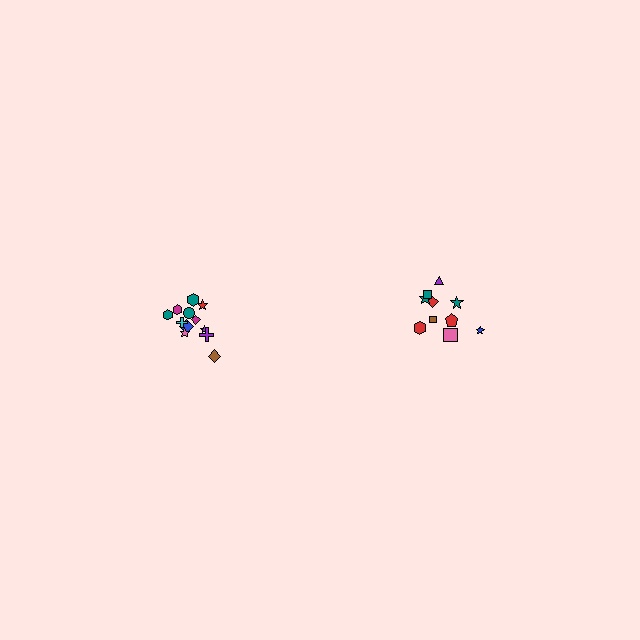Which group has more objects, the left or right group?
The left group.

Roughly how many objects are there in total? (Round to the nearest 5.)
Roughly 20 objects in total.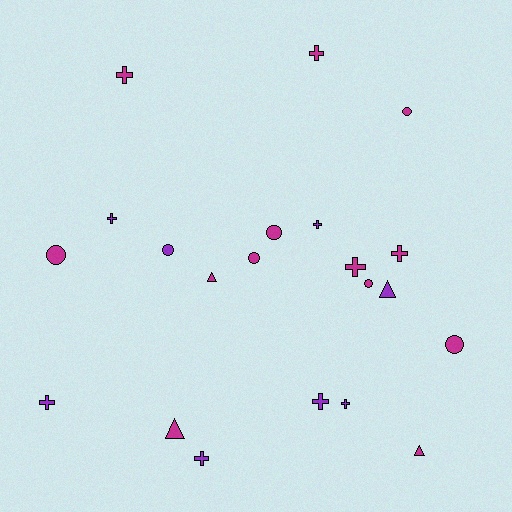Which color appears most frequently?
Magenta, with 13 objects.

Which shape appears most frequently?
Cross, with 10 objects.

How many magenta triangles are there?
There are 3 magenta triangles.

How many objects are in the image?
There are 21 objects.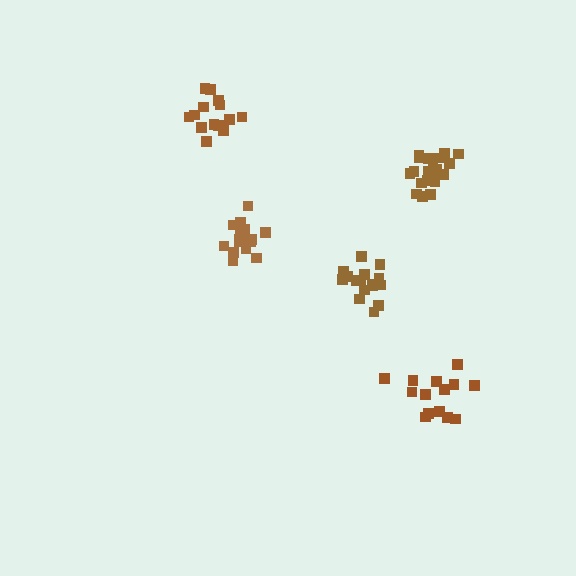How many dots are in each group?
Group 1: 14 dots, Group 2: 20 dots, Group 3: 17 dots, Group 4: 14 dots, Group 5: 16 dots (81 total).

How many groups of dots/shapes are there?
There are 5 groups.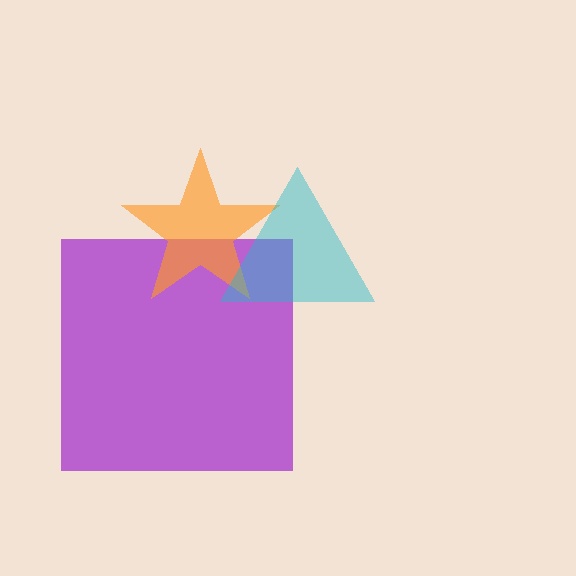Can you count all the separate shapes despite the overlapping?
Yes, there are 3 separate shapes.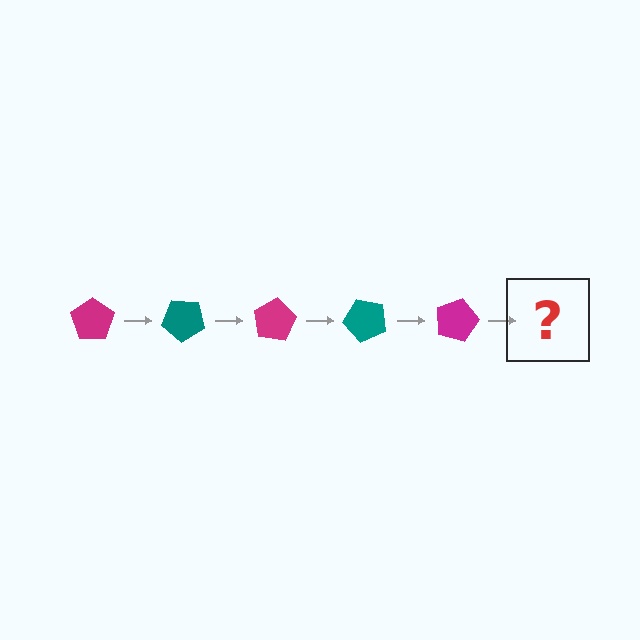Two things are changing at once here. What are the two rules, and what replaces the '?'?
The two rules are that it rotates 40 degrees each step and the color cycles through magenta and teal. The '?' should be a teal pentagon, rotated 200 degrees from the start.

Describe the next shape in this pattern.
It should be a teal pentagon, rotated 200 degrees from the start.